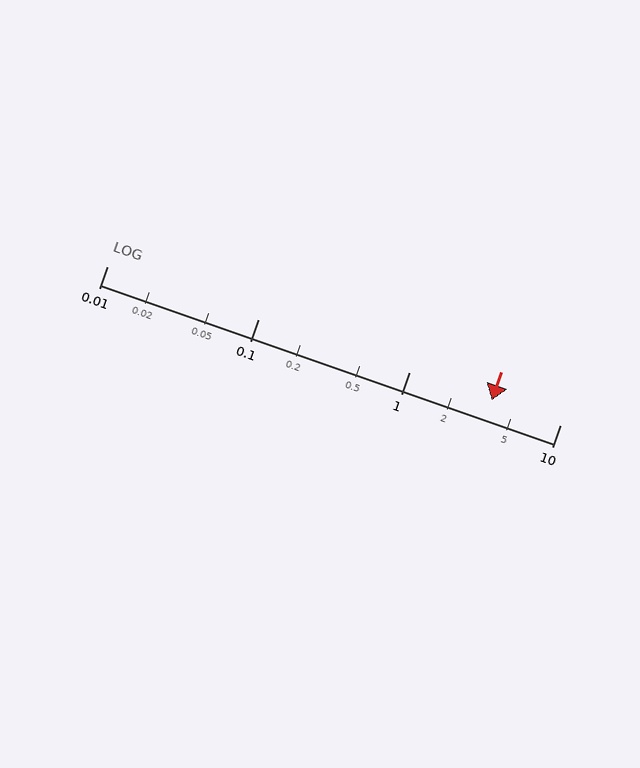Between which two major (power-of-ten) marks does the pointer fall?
The pointer is between 1 and 10.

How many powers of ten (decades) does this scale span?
The scale spans 3 decades, from 0.01 to 10.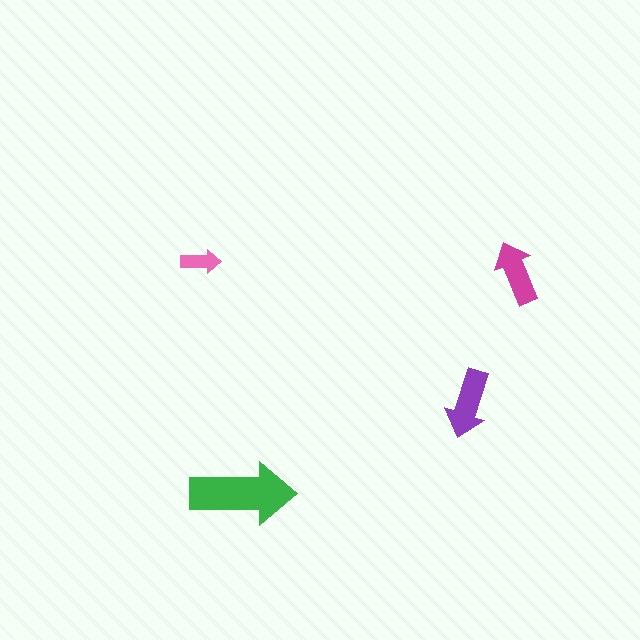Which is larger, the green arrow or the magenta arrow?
The green one.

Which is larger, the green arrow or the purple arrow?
The green one.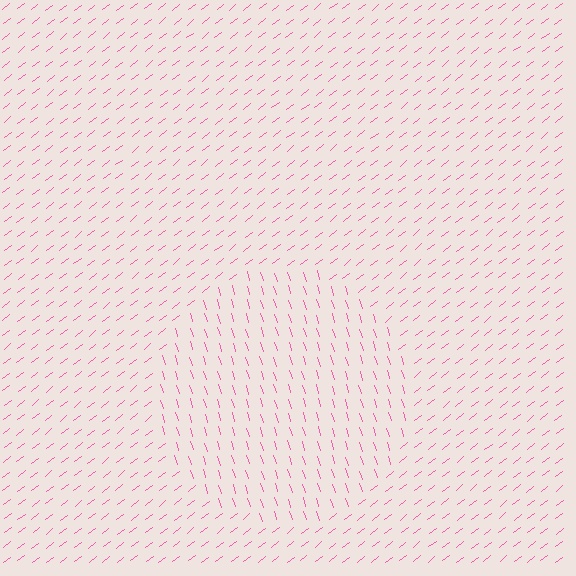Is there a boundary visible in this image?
Yes, there is a texture boundary formed by a change in line orientation.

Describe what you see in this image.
The image is filled with small pink line segments. A circle region in the image has lines oriented differently from the surrounding lines, creating a visible texture boundary.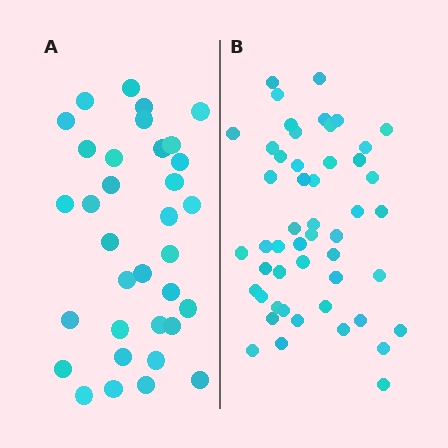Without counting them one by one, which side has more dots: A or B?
Region B (the right region) has more dots.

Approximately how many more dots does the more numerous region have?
Region B has approximately 15 more dots than region A.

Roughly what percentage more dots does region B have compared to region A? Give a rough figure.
About 45% more.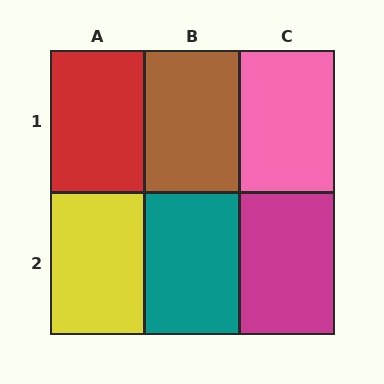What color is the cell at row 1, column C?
Pink.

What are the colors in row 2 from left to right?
Yellow, teal, magenta.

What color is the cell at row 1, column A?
Red.